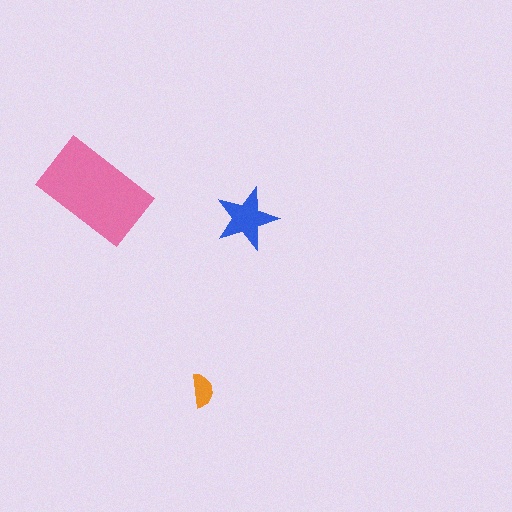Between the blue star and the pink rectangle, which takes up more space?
The pink rectangle.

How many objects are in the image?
There are 3 objects in the image.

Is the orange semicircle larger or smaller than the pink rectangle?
Smaller.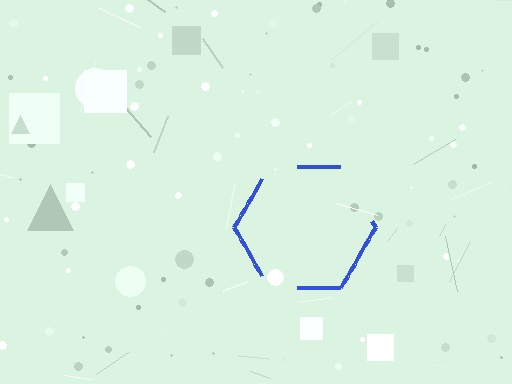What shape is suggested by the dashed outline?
The dashed outline suggests a hexagon.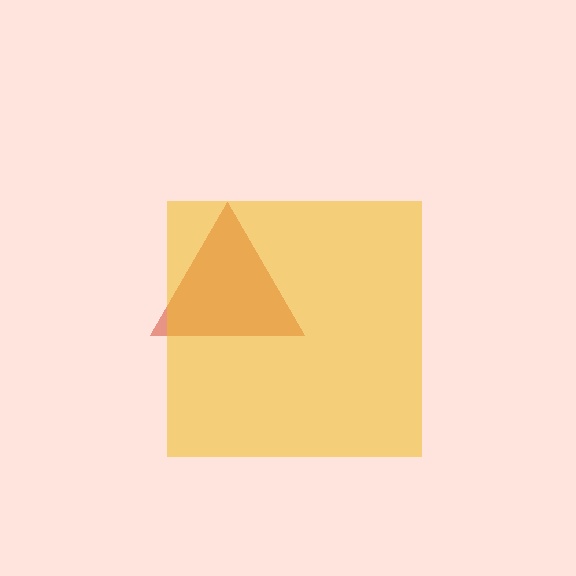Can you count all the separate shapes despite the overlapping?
Yes, there are 2 separate shapes.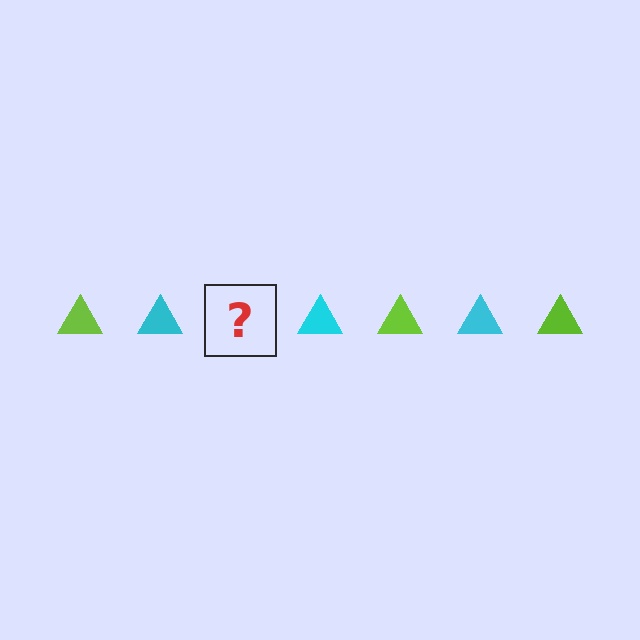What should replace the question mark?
The question mark should be replaced with a lime triangle.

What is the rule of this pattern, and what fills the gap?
The rule is that the pattern cycles through lime, cyan triangles. The gap should be filled with a lime triangle.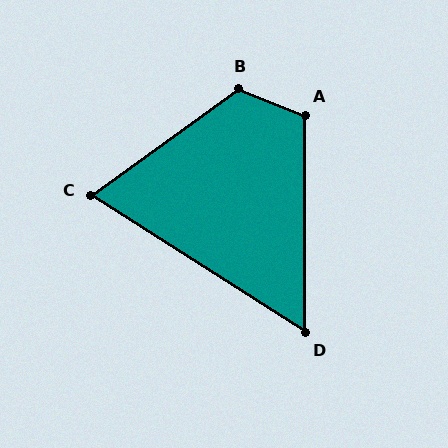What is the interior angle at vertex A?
Approximately 111 degrees (obtuse).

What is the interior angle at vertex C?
Approximately 69 degrees (acute).